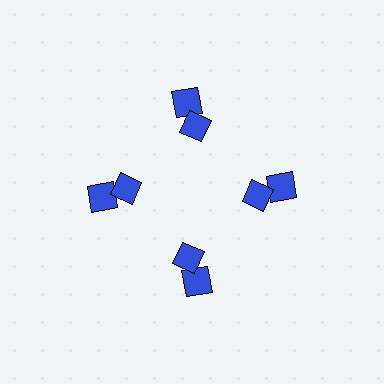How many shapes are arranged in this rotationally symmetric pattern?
There are 8 shapes, arranged in 4 groups of 2.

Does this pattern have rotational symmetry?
Yes, this pattern has 4-fold rotational symmetry. It looks the same after rotating 90 degrees around the center.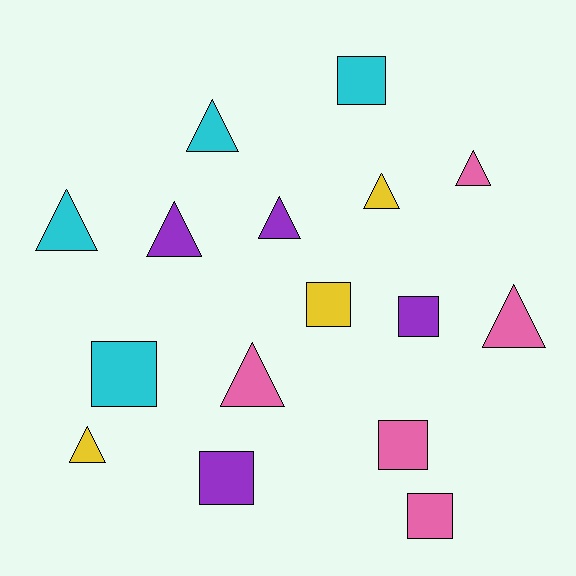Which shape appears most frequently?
Triangle, with 9 objects.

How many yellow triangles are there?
There are 2 yellow triangles.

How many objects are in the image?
There are 16 objects.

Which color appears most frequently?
Pink, with 5 objects.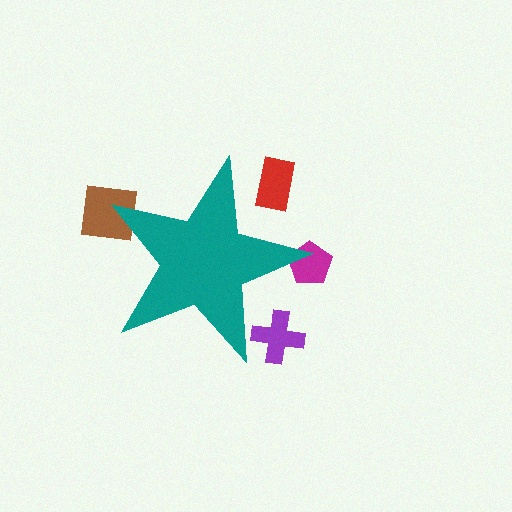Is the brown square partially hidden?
Yes, the brown square is partially hidden behind the teal star.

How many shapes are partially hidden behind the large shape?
4 shapes are partially hidden.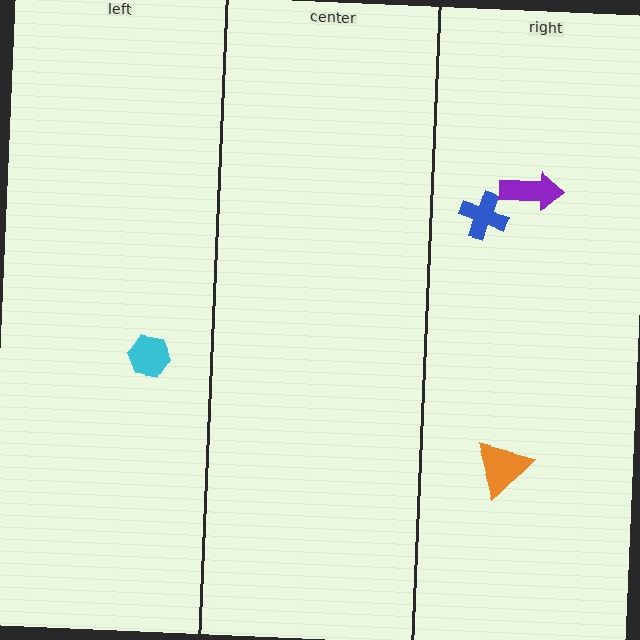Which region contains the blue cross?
The right region.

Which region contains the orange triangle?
The right region.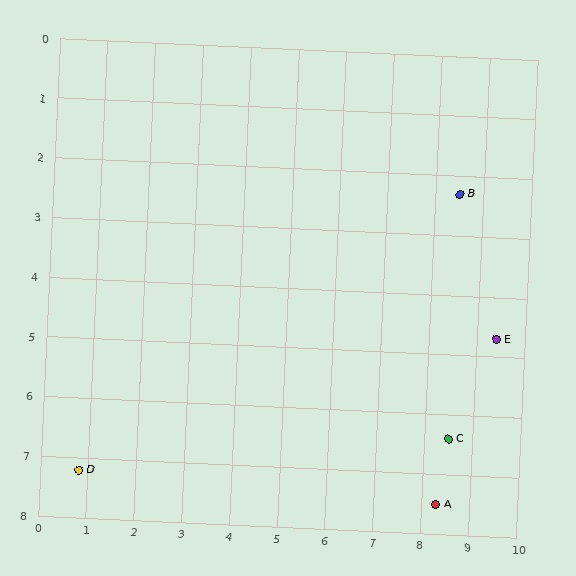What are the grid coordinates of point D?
Point D is at approximately (0.8, 7.2).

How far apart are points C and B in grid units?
Points C and B are about 4.1 grid units apart.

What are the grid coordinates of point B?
Point B is at approximately (8.5, 2.3).